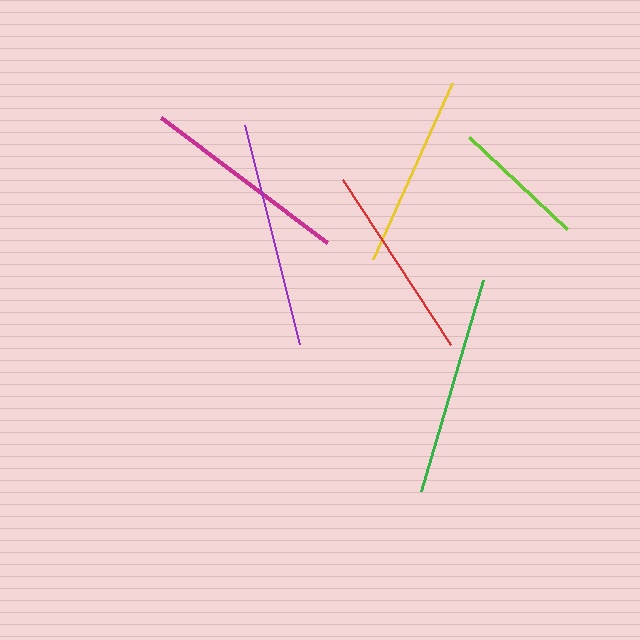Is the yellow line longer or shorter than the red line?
The red line is longer than the yellow line.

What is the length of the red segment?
The red segment is approximately 197 pixels long.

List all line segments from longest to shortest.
From longest to shortest: purple, green, magenta, red, yellow, lime.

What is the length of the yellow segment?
The yellow segment is approximately 193 pixels long.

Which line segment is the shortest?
The lime line is the shortest at approximately 135 pixels.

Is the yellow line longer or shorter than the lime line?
The yellow line is longer than the lime line.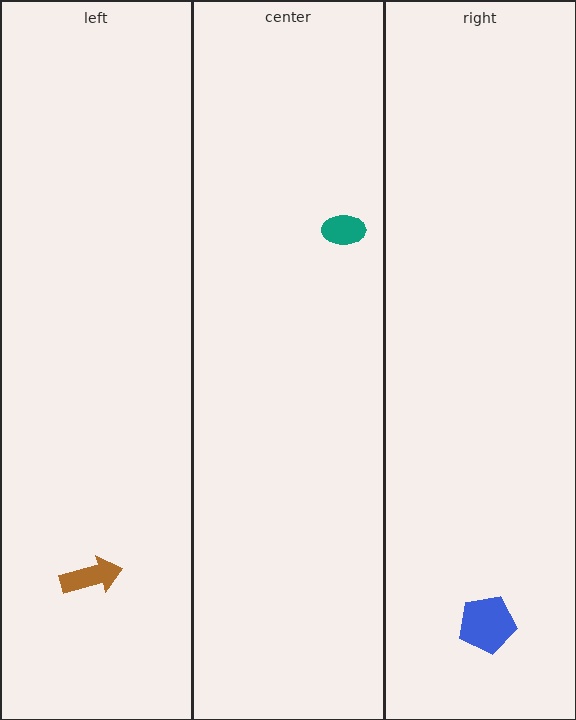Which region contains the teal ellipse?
The center region.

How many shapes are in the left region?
1.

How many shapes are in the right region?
1.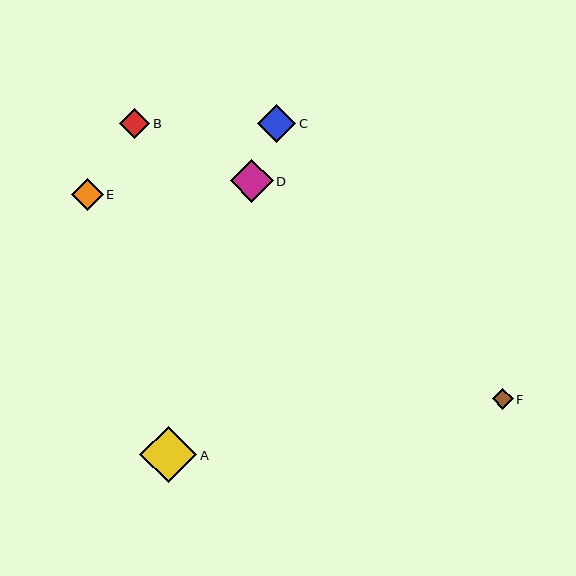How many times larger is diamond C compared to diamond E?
Diamond C is approximately 1.2 times the size of diamond E.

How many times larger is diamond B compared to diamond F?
Diamond B is approximately 1.4 times the size of diamond F.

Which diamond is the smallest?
Diamond F is the smallest with a size of approximately 21 pixels.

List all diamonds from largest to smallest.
From largest to smallest: A, D, C, E, B, F.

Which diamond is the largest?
Diamond A is the largest with a size of approximately 57 pixels.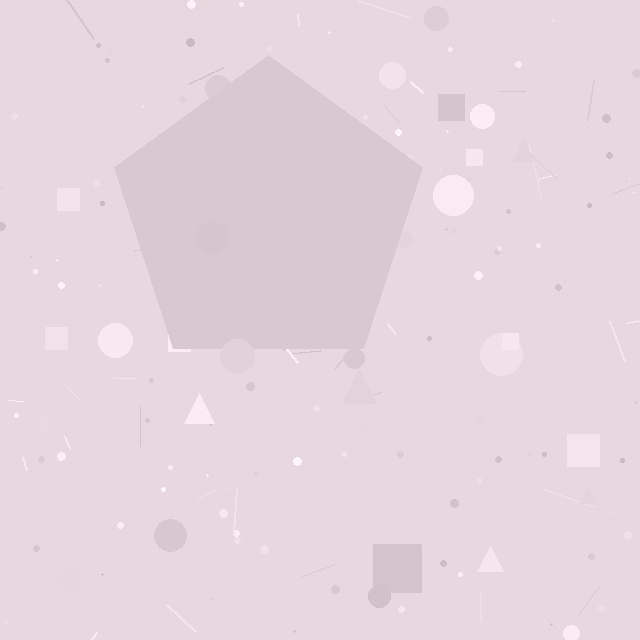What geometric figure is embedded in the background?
A pentagon is embedded in the background.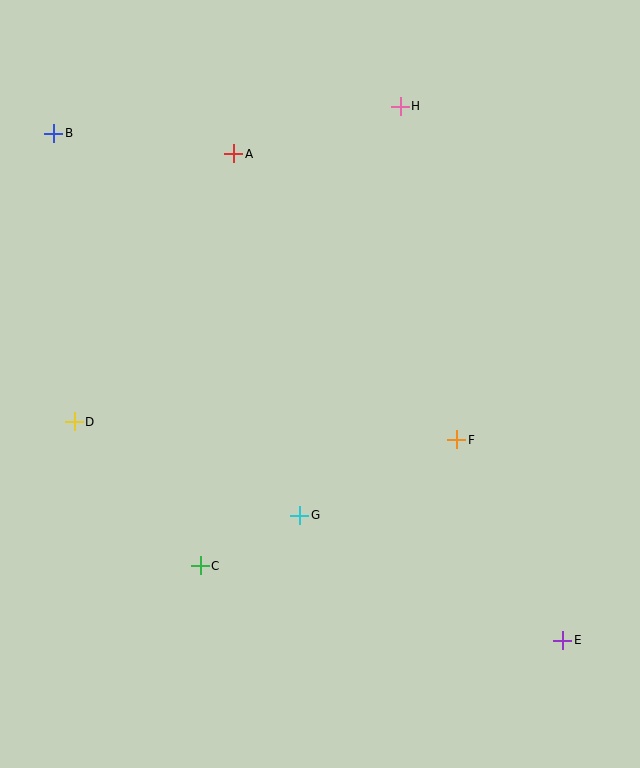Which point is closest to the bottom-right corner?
Point E is closest to the bottom-right corner.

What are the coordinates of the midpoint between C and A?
The midpoint between C and A is at (217, 360).